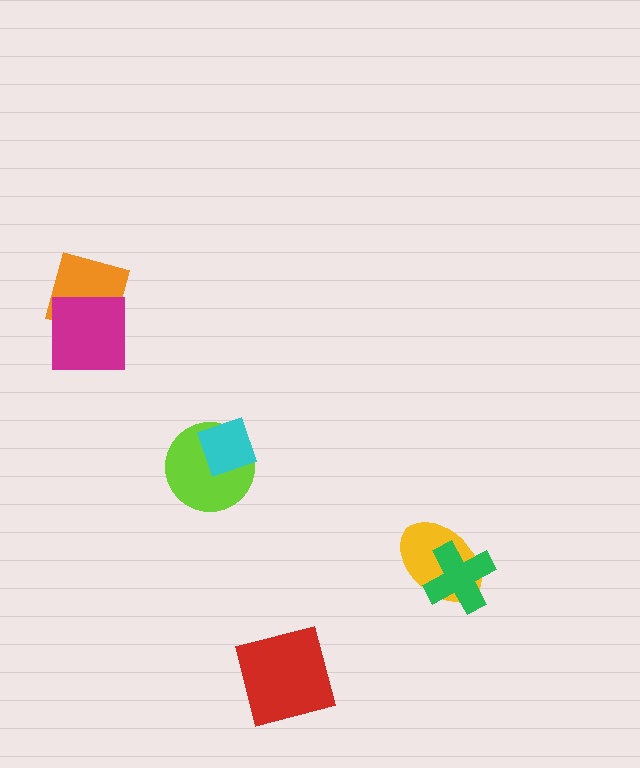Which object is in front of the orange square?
The magenta square is in front of the orange square.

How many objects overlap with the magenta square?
1 object overlaps with the magenta square.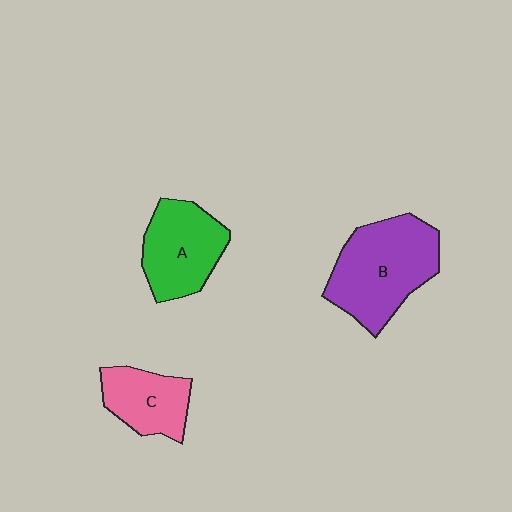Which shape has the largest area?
Shape B (purple).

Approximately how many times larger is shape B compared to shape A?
Approximately 1.4 times.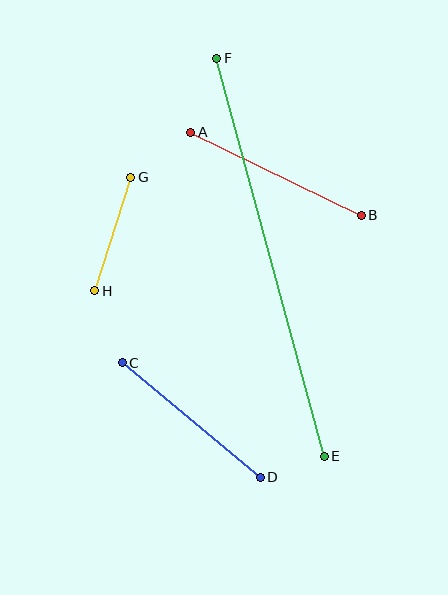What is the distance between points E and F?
The distance is approximately 412 pixels.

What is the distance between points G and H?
The distance is approximately 119 pixels.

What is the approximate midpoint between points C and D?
The midpoint is at approximately (191, 420) pixels.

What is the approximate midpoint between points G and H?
The midpoint is at approximately (113, 234) pixels.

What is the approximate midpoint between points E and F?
The midpoint is at approximately (271, 257) pixels.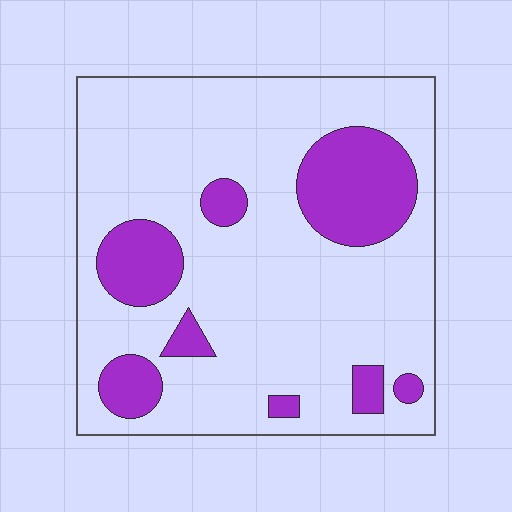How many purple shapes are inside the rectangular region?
8.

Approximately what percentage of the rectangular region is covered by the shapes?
Approximately 20%.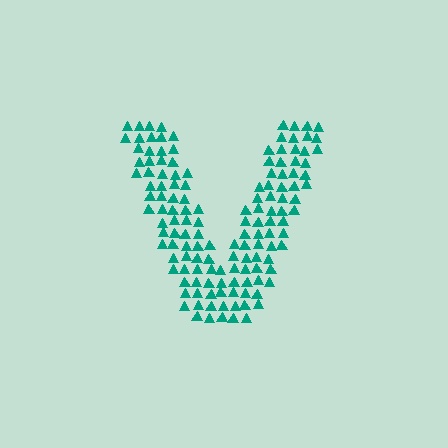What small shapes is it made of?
It is made of small triangles.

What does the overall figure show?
The overall figure shows the letter V.